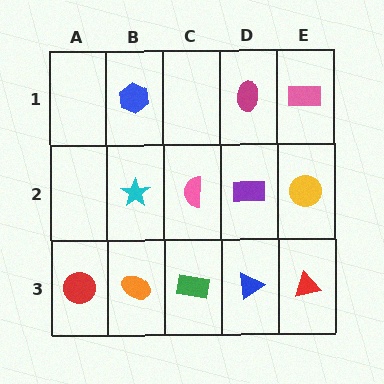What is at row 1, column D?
A magenta ellipse.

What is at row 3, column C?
A green rectangle.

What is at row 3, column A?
A red circle.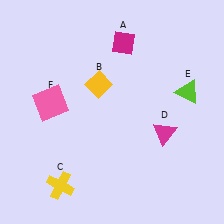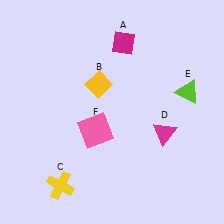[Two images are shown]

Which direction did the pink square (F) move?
The pink square (F) moved right.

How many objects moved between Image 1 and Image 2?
1 object moved between the two images.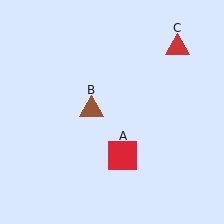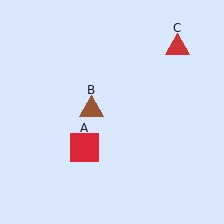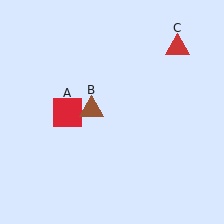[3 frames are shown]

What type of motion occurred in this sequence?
The red square (object A) rotated clockwise around the center of the scene.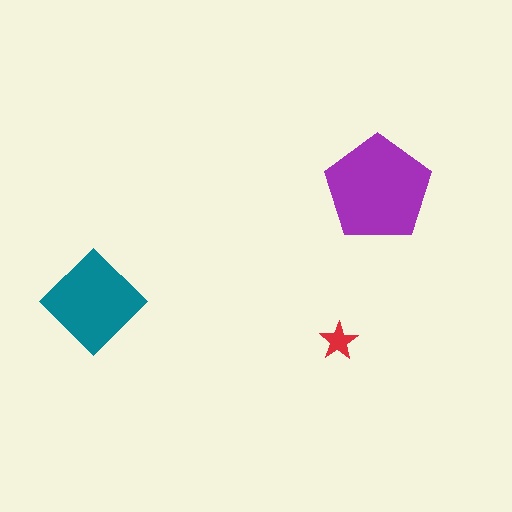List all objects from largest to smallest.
The purple pentagon, the teal diamond, the red star.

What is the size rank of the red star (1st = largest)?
3rd.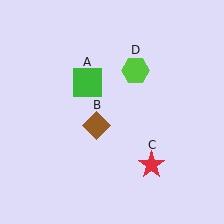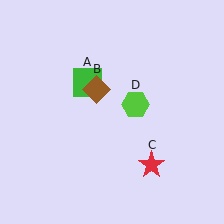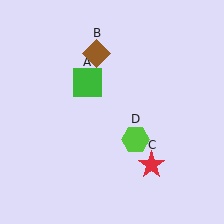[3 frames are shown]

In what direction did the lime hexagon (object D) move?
The lime hexagon (object D) moved down.